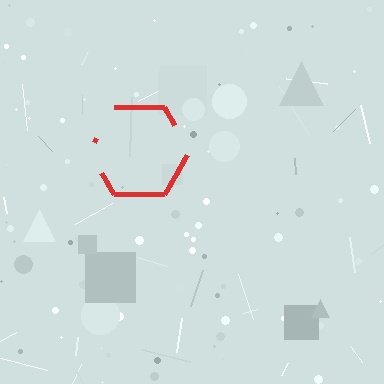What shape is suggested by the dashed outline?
The dashed outline suggests a hexagon.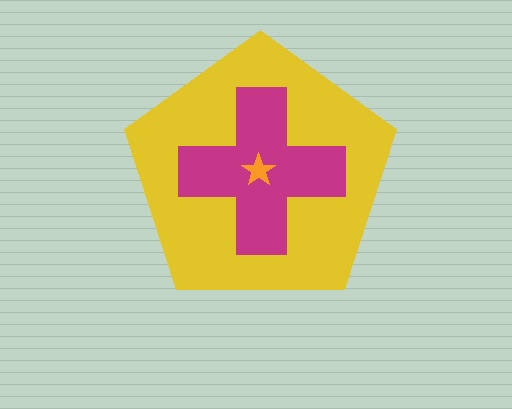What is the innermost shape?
The orange star.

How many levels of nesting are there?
3.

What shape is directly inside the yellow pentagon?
The magenta cross.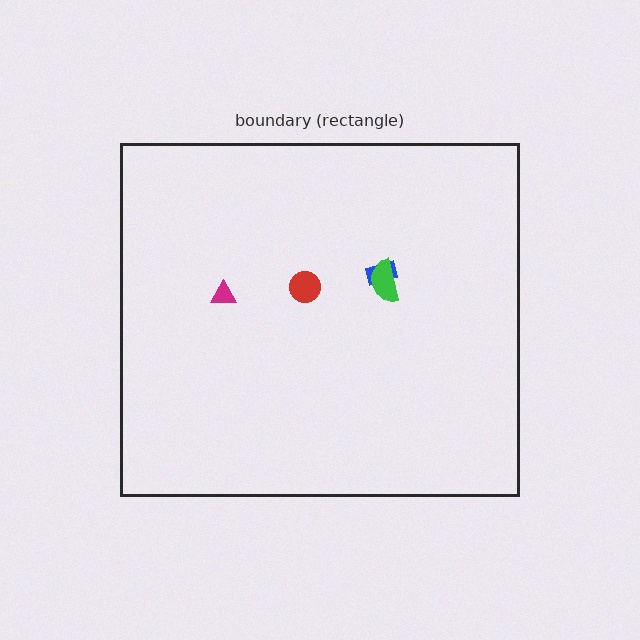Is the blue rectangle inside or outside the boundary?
Inside.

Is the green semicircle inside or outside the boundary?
Inside.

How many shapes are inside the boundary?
4 inside, 0 outside.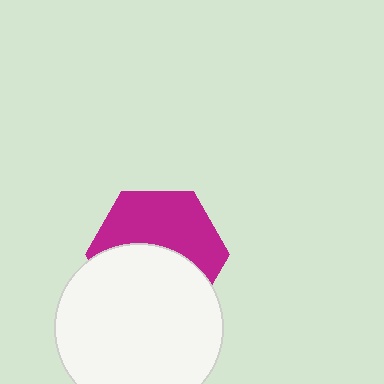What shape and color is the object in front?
The object in front is a white circle.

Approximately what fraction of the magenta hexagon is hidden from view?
Roughly 50% of the magenta hexagon is hidden behind the white circle.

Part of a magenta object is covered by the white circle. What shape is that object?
It is a hexagon.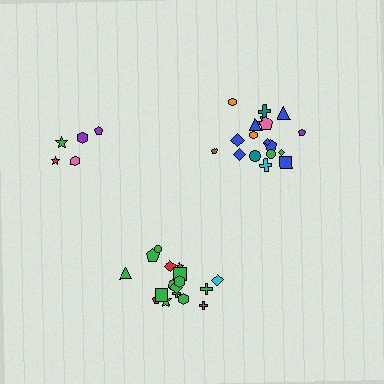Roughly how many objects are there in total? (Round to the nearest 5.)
Roughly 40 objects in total.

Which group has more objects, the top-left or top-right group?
The top-right group.